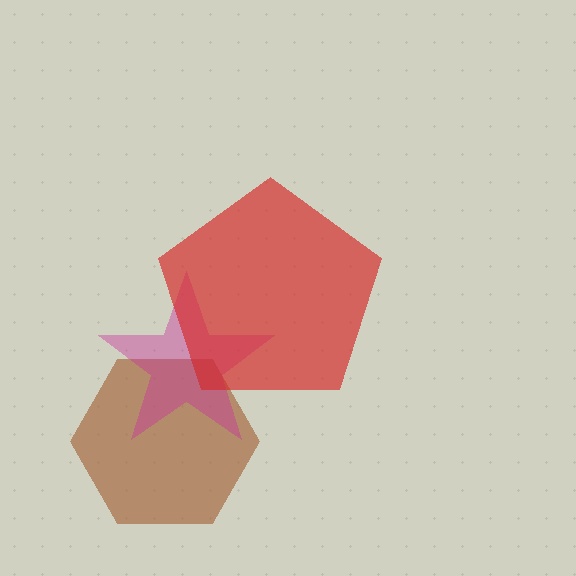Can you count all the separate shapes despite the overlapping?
Yes, there are 3 separate shapes.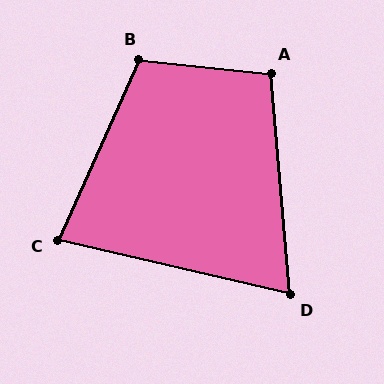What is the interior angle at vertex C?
Approximately 79 degrees (acute).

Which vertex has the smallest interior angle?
D, at approximately 72 degrees.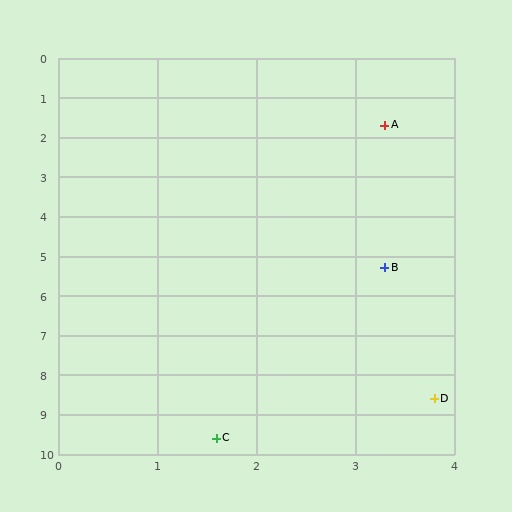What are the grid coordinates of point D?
Point D is at approximately (3.8, 8.6).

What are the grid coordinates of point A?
Point A is at approximately (3.3, 1.7).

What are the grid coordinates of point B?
Point B is at approximately (3.3, 5.3).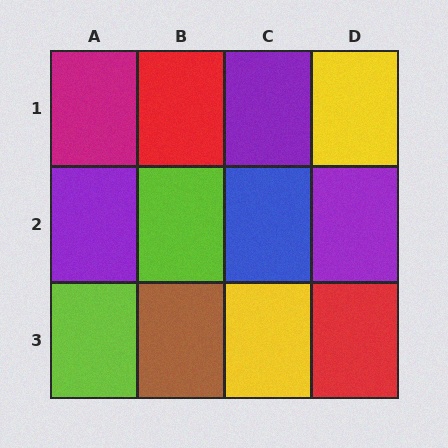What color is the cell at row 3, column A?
Lime.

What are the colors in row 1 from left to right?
Magenta, red, purple, yellow.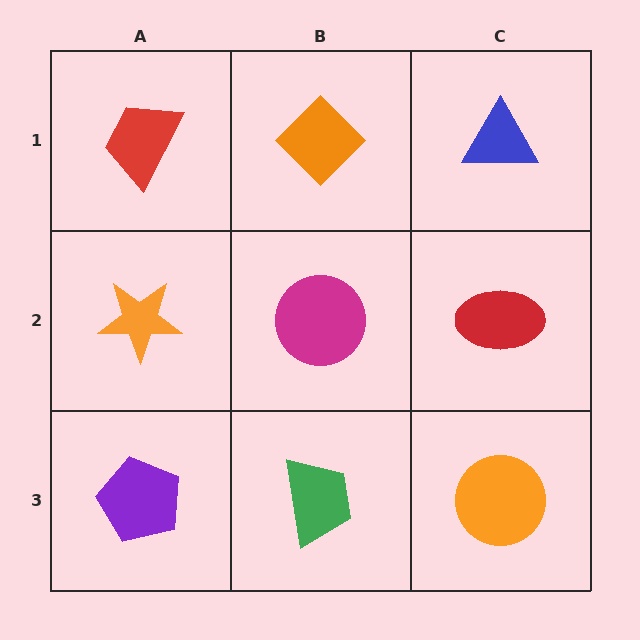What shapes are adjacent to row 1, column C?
A red ellipse (row 2, column C), an orange diamond (row 1, column B).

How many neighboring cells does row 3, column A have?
2.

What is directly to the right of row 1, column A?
An orange diamond.